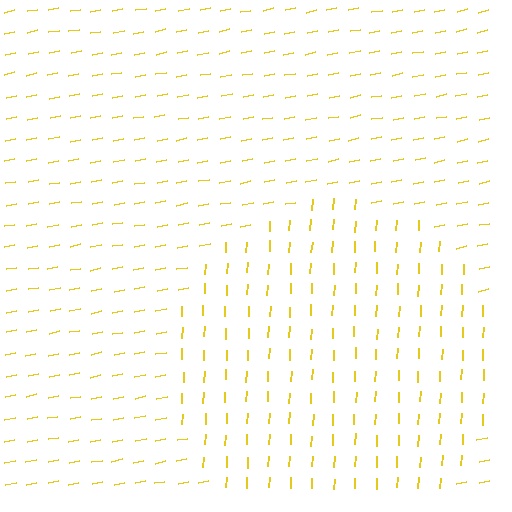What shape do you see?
I see a circle.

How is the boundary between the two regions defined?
The boundary is defined purely by a change in line orientation (approximately 76 degrees difference). All lines are the same color and thickness.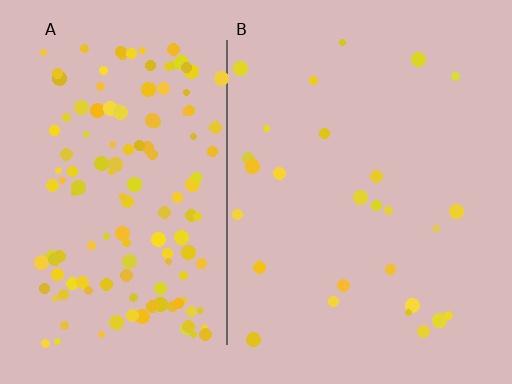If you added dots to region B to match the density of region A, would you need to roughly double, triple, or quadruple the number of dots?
Approximately quadruple.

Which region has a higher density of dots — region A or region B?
A (the left).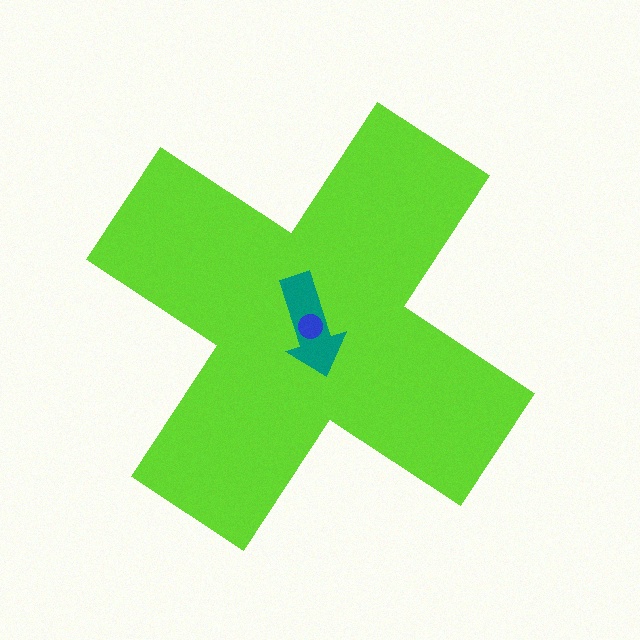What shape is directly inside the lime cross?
The teal arrow.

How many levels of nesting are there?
3.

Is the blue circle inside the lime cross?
Yes.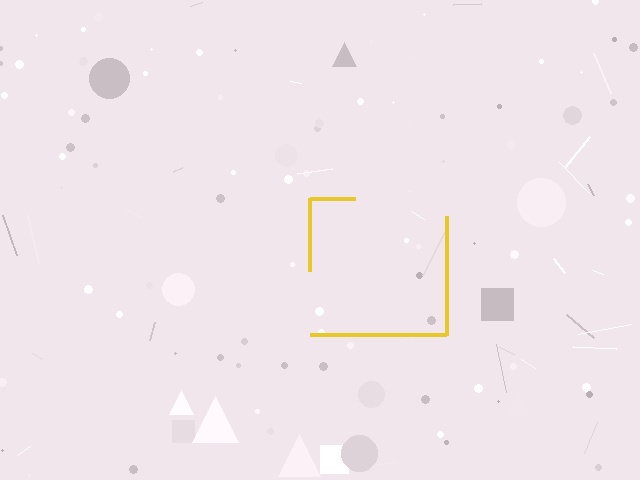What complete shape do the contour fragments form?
The contour fragments form a square.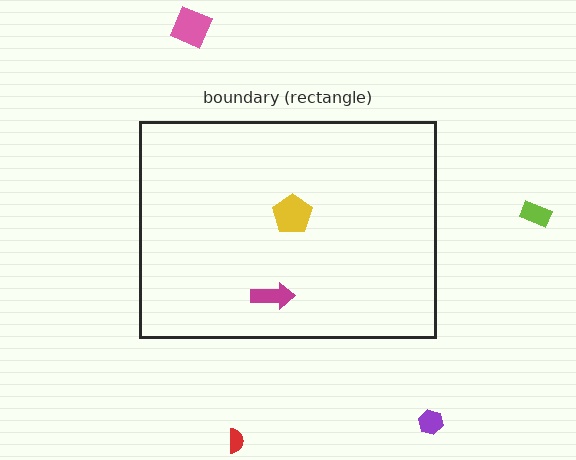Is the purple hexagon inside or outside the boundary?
Outside.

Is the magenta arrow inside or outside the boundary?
Inside.